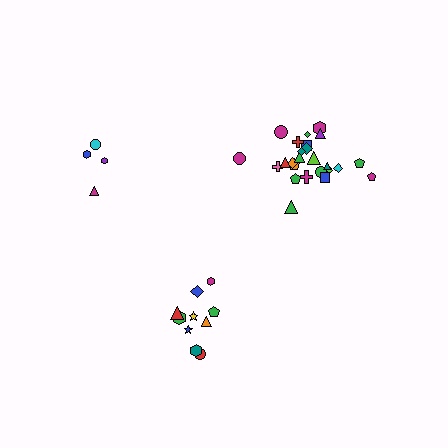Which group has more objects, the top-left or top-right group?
The top-right group.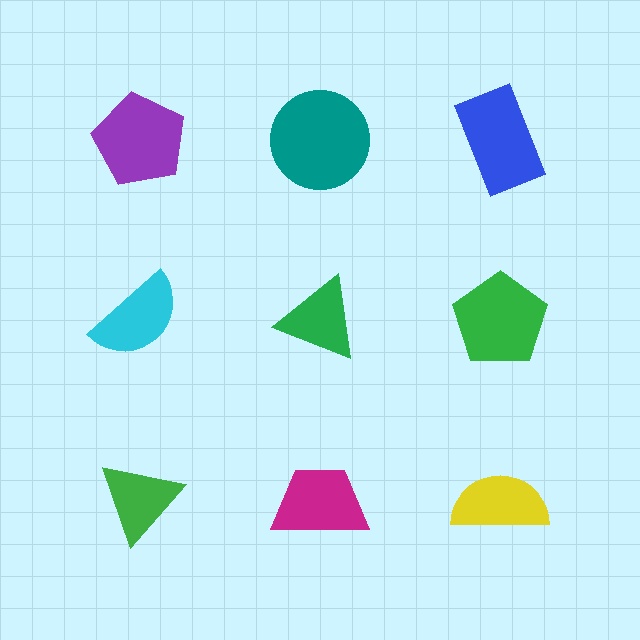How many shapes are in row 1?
3 shapes.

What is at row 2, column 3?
A green pentagon.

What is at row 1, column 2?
A teal circle.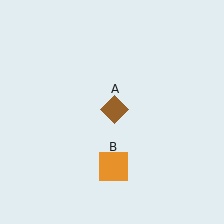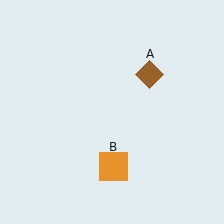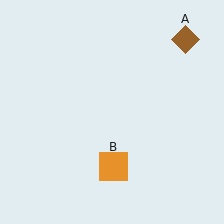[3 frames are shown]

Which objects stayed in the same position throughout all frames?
Orange square (object B) remained stationary.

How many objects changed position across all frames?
1 object changed position: brown diamond (object A).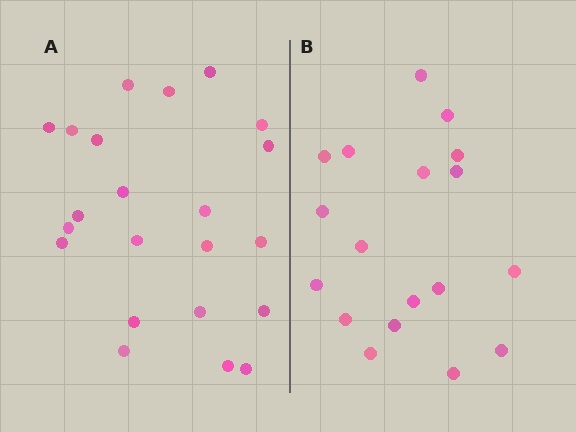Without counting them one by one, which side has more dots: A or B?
Region A (the left region) has more dots.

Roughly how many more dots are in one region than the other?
Region A has about 4 more dots than region B.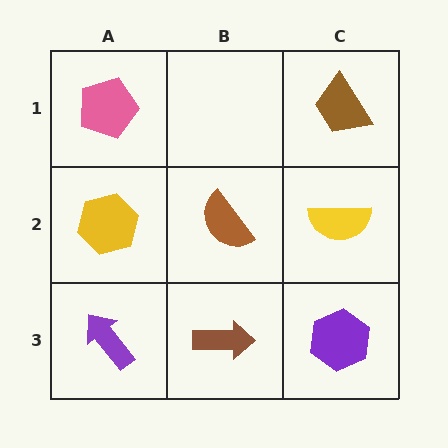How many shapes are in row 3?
3 shapes.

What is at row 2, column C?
A yellow semicircle.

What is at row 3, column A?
A purple arrow.